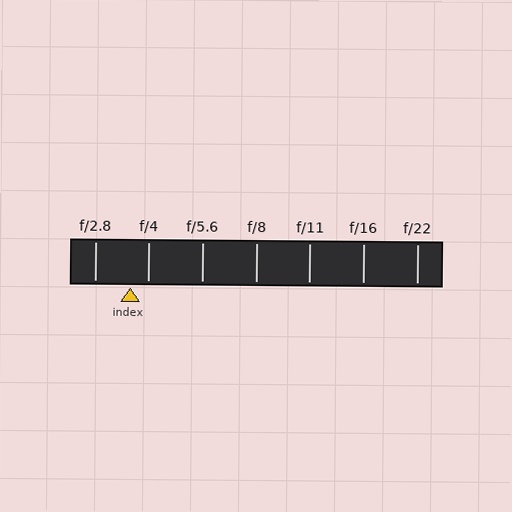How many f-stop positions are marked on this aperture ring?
There are 7 f-stop positions marked.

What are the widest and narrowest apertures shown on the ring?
The widest aperture shown is f/2.8 and the narrowest is f/22.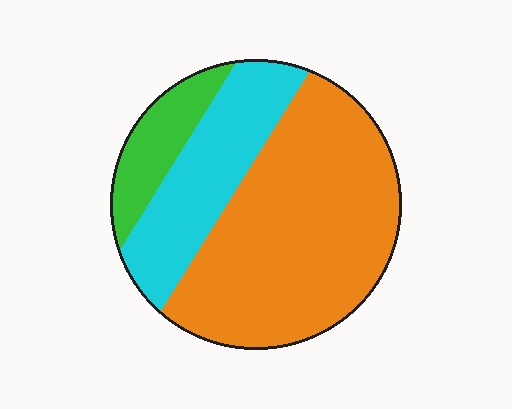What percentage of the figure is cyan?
Cyan takes up about one quarter (1/4) of the figure.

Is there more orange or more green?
Orange.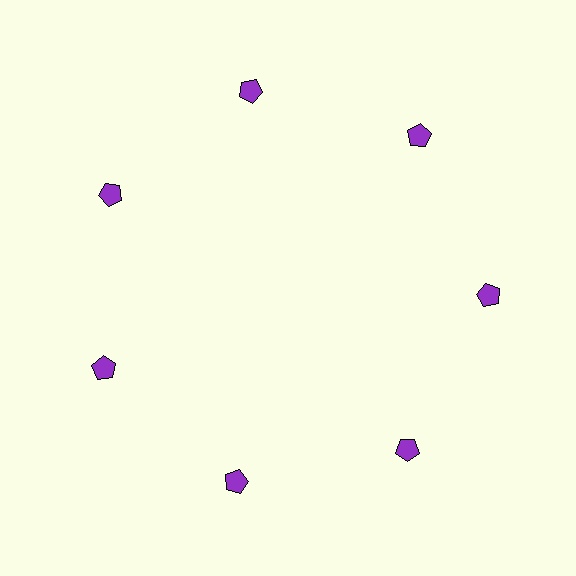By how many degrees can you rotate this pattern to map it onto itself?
The pattern maps onto itself every 51 degrees of rotation.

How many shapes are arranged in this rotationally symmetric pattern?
There are 7 shapes, arranged in 7 groups of 1.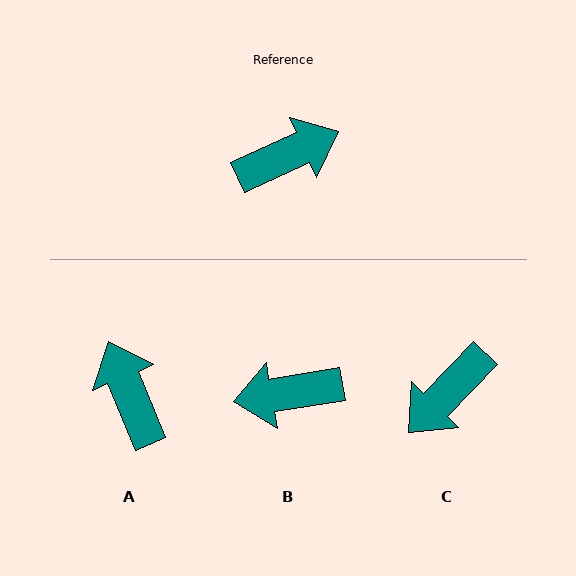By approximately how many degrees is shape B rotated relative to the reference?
Approximately 165 degrees counter-clockwise.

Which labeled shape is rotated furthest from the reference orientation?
B, about 165 degrees away.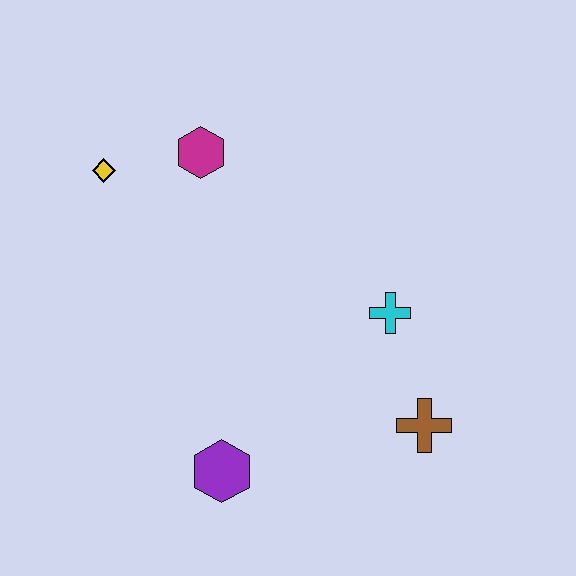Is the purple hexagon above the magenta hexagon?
No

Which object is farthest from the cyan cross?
The yellow diamond is farthest from the cyan cross.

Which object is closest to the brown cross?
The cyan cross is closest to the brown cross.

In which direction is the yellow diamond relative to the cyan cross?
The yellow diamond is to the left of the cyan cross.